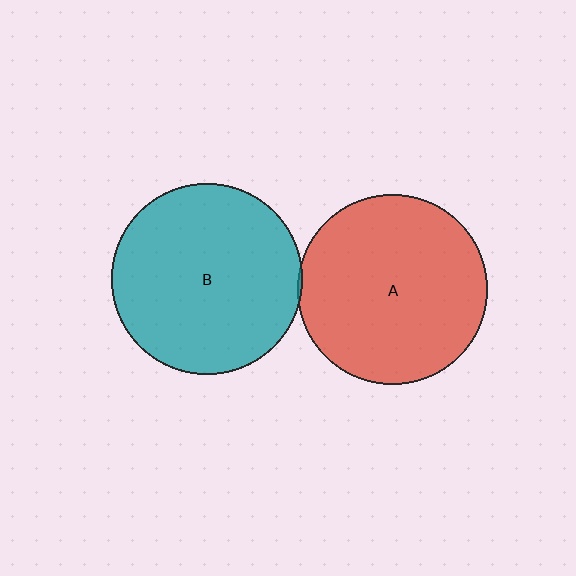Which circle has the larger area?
Circle B (teal).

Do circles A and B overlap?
Yes.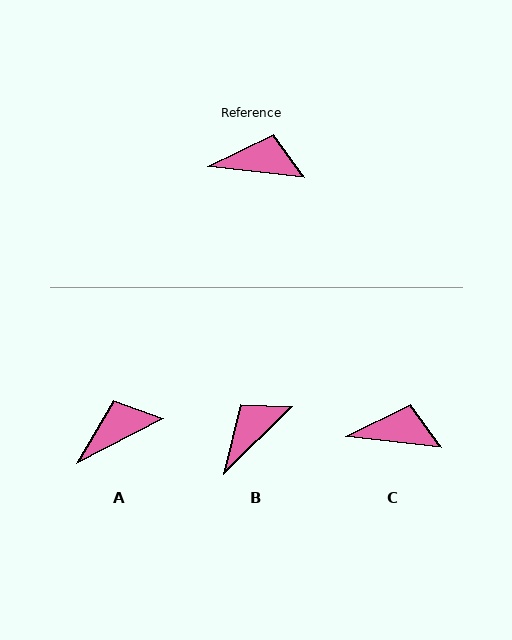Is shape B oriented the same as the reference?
No, it is off by about 51 degrees.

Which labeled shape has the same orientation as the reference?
C.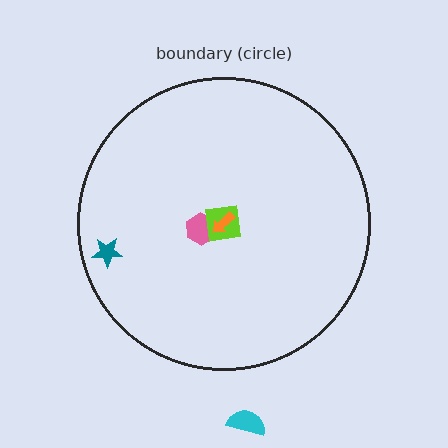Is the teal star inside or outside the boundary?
Inside.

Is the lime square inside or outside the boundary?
Inside.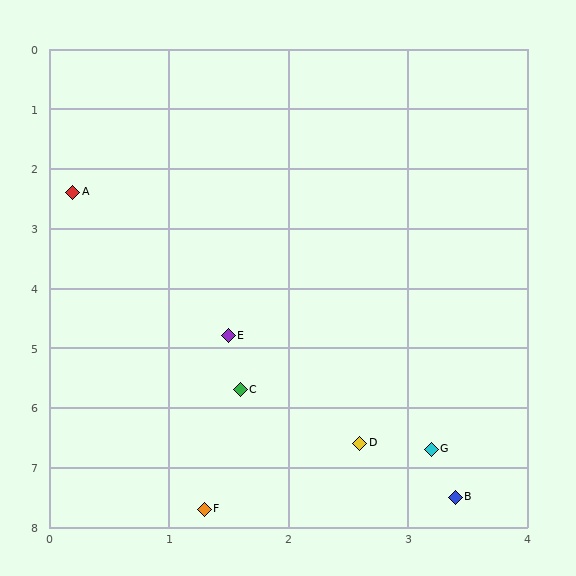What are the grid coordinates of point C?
Point C is at approximately (1.6, 5.7).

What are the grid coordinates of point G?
Point G is at approximately (3.2, 6.7).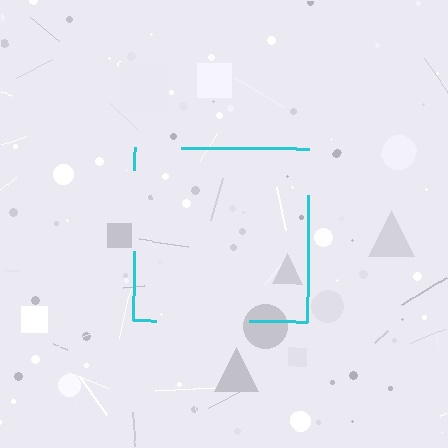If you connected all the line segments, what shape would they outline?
They would outline a square.